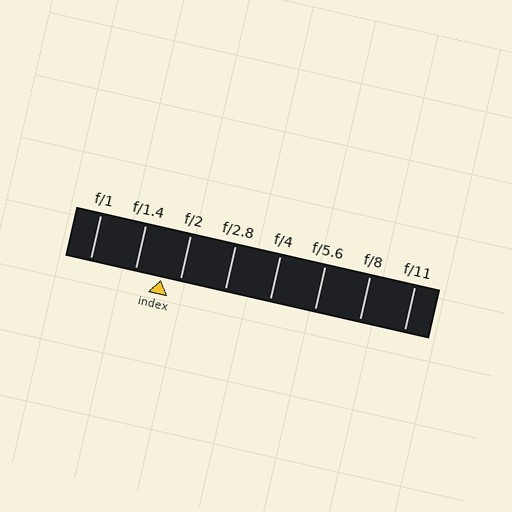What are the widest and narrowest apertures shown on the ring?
The widest aperture shown is f/1 and the narrowest is f/11.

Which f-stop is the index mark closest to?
The index mark is closest to f/2.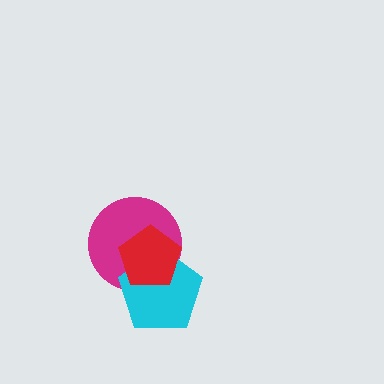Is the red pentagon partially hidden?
No, no other shape covers it.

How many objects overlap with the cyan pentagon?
2 objects overlap with the cyan pentagon.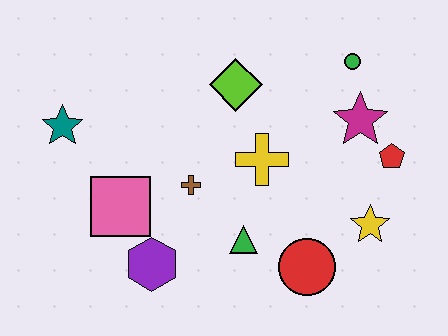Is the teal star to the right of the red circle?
No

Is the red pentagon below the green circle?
Yes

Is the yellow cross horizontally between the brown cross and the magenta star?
Yes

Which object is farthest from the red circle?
The teal star is farthest from the red circle.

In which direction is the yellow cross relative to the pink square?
The yellow cross is to the right of the pink square.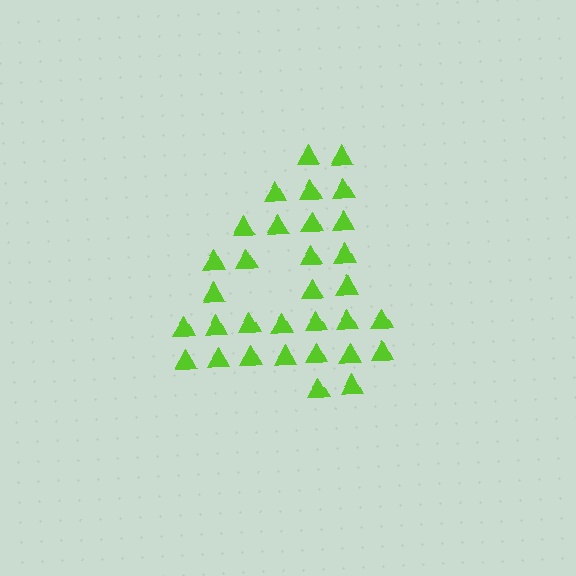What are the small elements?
The small elements are triangles.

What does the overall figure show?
The overall figure shows the digit 4.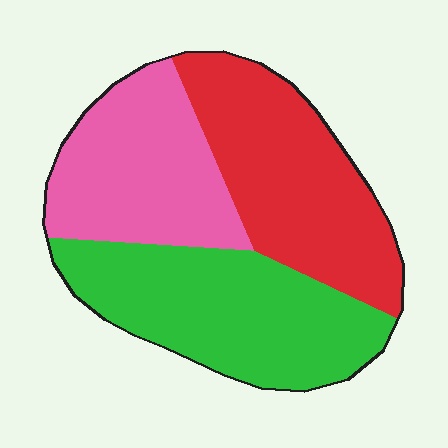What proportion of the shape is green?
Green takes up between a quarter and a half of the shape.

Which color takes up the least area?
Pink, at roughly 30%.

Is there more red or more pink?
Red.